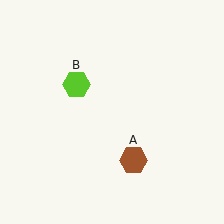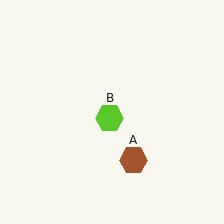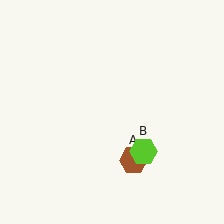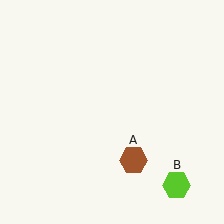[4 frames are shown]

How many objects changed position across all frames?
1 object changed position: lime hexagon (object B).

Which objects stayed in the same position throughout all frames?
Brown hexagon (object A) remained stationary.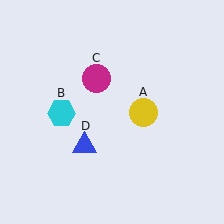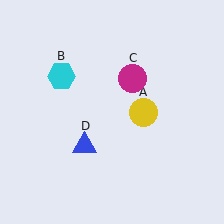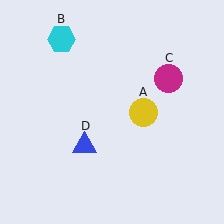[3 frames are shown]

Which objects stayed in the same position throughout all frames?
Yellow circle (object A) and blue triangle (object D) remained stationary.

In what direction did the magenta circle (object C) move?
The magenta circle (object C) moved right.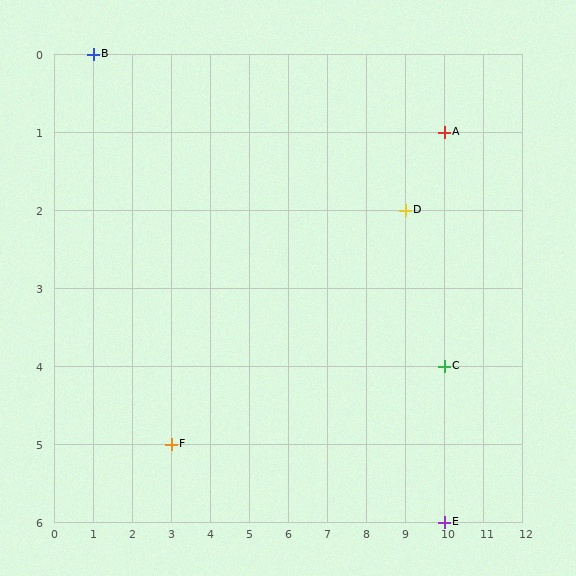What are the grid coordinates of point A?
Point A is at grid coordinates (10, 1).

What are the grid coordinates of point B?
Point B is at grid coordinates (1, 0).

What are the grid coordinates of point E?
Point E is at grid coordinates (10, 6).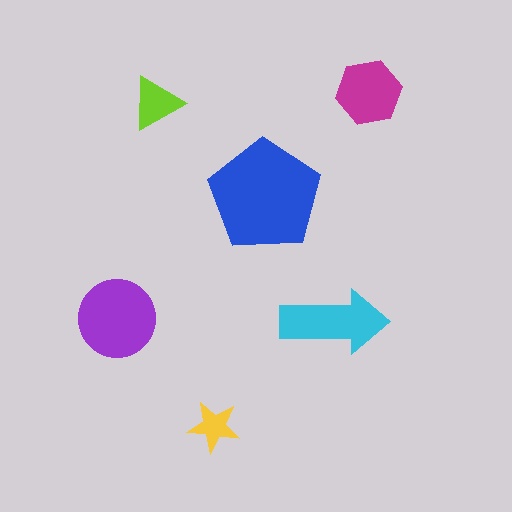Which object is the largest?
The blue pentagon.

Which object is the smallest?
The yellow star.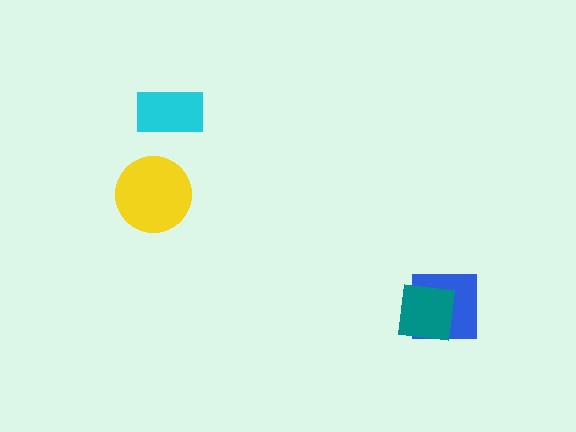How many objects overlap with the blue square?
1 object overlaps with the blue square.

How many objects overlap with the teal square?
1 object overlaps with the teal square.